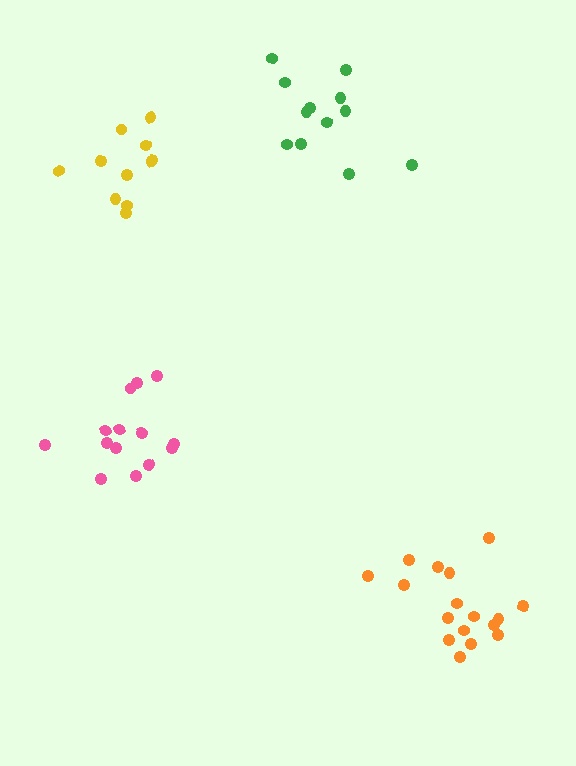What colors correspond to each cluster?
The clusters are colored: orange, green, yellow, pink.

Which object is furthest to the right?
The orange cluster is rightmost.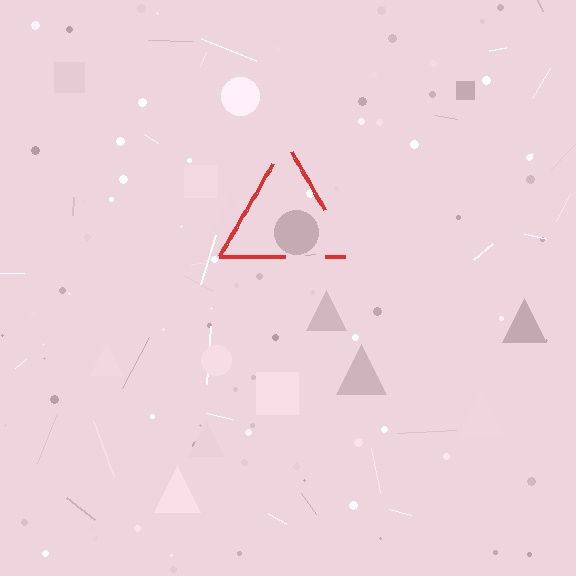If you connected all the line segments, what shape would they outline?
They would outline a triangle.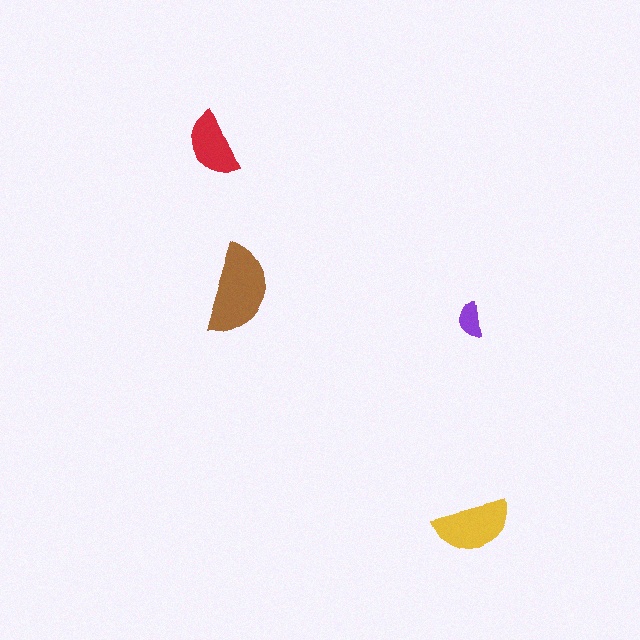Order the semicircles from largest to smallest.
the brown one, the yellow one, the red one, the purple one.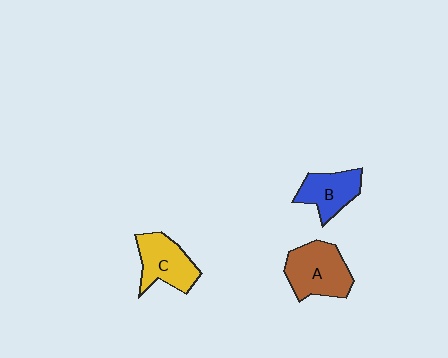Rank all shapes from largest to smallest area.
From largest to smallest: A (brown), C (yellow), B (blue).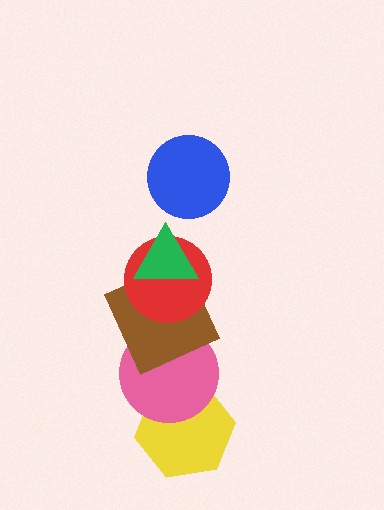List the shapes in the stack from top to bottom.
From top to bottom: the blue circle, the green triangle, the red circle, the brown square, the pink circle, the yellow hexagon.